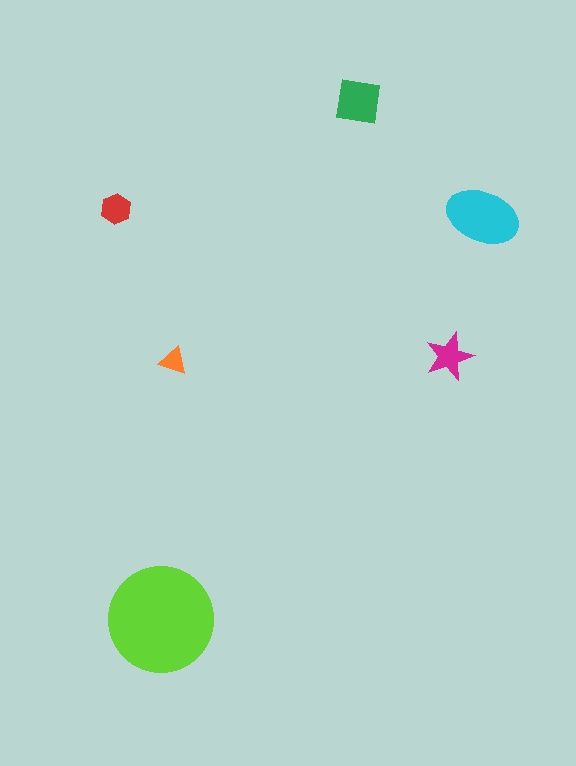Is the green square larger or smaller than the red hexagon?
Larger.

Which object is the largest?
The lime circle.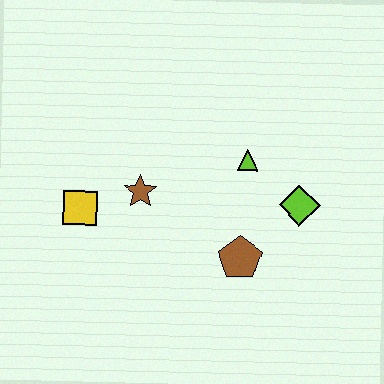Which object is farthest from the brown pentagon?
The yellow square is farthest from the brown pentagon.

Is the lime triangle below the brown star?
No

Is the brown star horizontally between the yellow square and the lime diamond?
Yes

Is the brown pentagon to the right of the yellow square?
Yes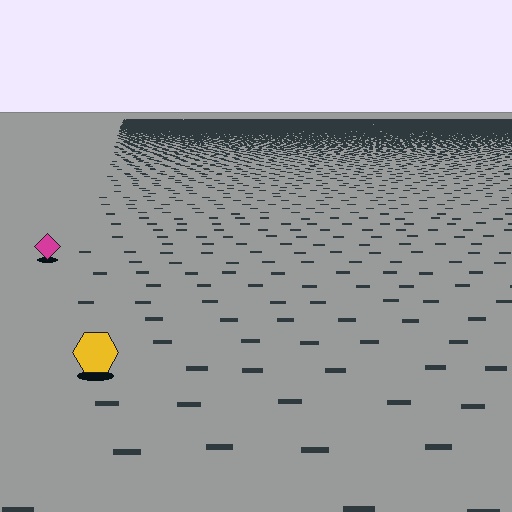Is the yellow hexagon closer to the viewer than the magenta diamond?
Yes. The yellow hexagon is closer — you can tell from the texture gradient: the ground texture is coarser near it.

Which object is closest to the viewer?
The yellow hexagon is closest. The texture marks near it are larger and more spread out.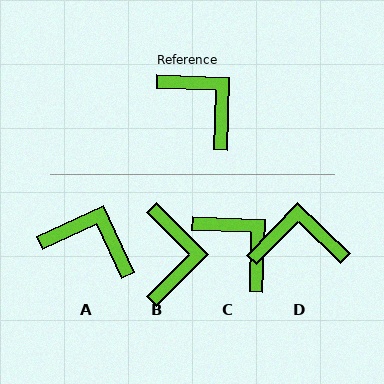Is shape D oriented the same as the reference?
No, it is off by about 48 degrees.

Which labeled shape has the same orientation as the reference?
C.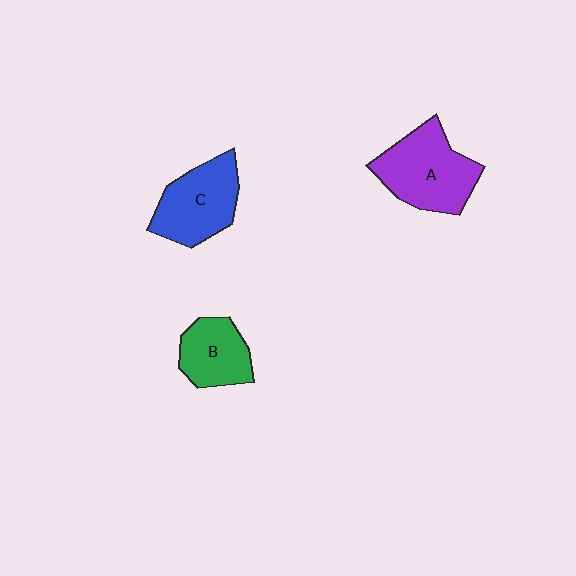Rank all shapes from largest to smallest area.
From largest to smallest: A (purple), C (blue), B (green).